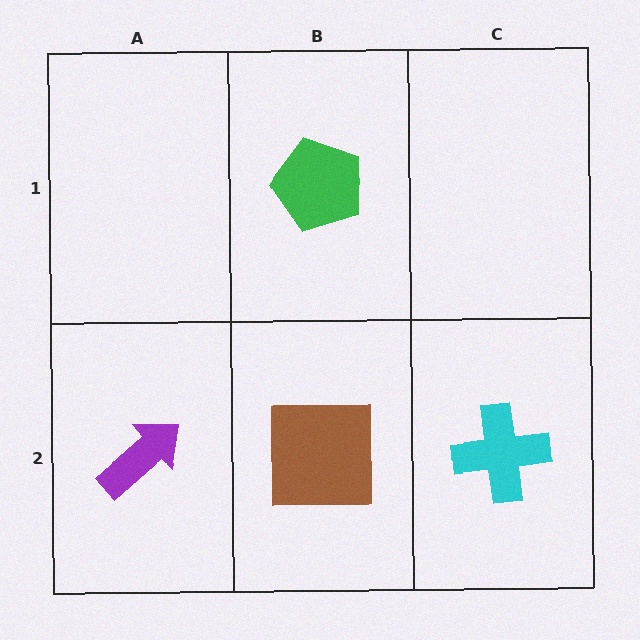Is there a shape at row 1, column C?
No, that cell is empty.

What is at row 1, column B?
A green pentagon.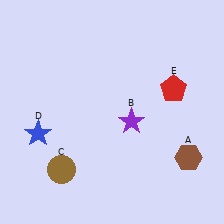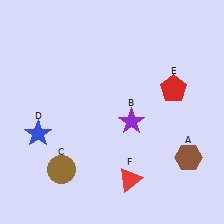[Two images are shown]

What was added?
A red triangle (F) was added in Image 2.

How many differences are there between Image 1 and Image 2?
There is 1 difference between the two images.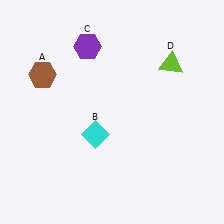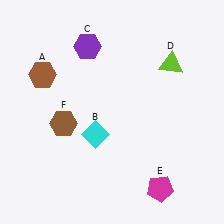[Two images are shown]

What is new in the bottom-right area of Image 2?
A magenta pentagon (E) was added in the bottom-right area of Image 2.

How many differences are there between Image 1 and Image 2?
There are 2 differences between the two images.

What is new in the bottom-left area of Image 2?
A brown hexagon (F) was added in the bottom-left area of Image 2.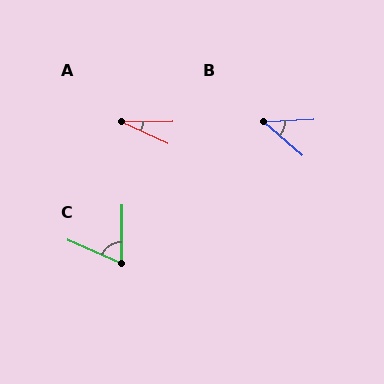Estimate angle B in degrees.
Approximately 44 degrees.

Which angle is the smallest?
A, at approximately 25 degrees.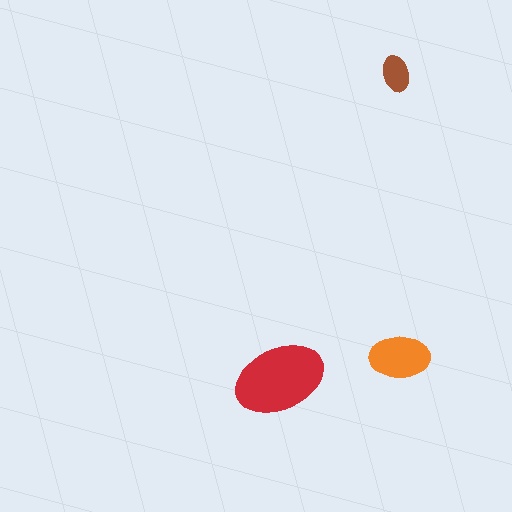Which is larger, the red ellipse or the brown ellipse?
The red one.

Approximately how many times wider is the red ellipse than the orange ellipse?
About 1.5 times wider.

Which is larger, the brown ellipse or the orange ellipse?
The orange one.